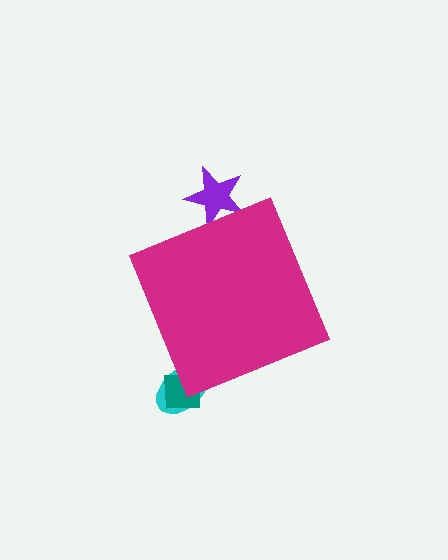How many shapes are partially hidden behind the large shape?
3 shapes are partially hidden.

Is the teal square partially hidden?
Yes, the teal square is partially hidden behind the magenta diamond.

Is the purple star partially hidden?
Yes, the purple star is partially hidden behind the magenta diamond.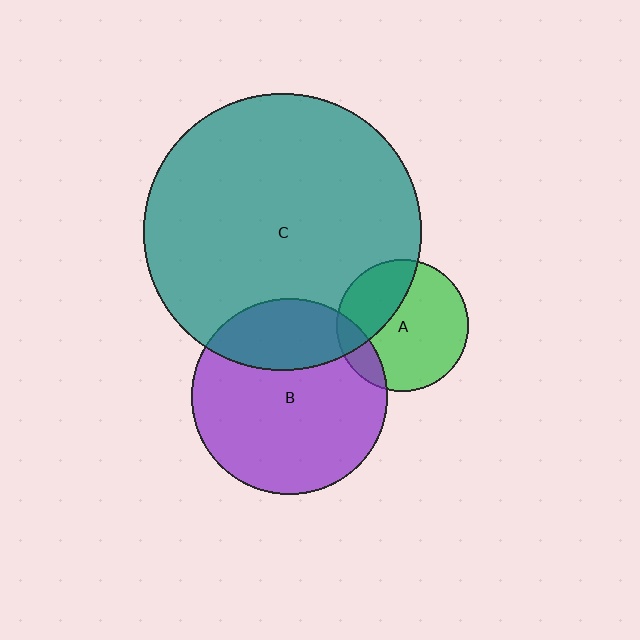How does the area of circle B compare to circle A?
Approximately 2.2 times.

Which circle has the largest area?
Circle C (teal).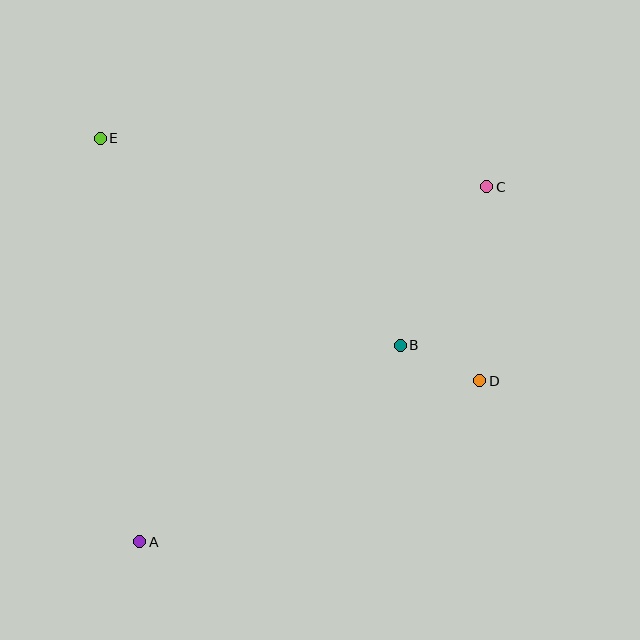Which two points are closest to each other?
Points B and D are closest to each other.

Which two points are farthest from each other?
Points A and C are farthest from each other.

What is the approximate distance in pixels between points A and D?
The distance between A and D is approximately 376 pixels.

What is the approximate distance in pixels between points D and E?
The distance between D and E is approximately 450 pixels.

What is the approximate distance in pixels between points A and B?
The distance between A and B is approximately 326 pixels.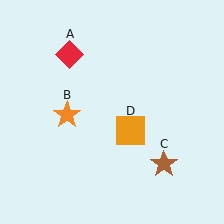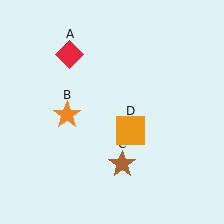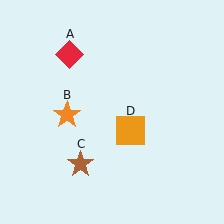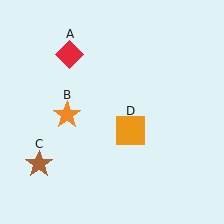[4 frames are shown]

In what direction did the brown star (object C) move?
The brown star (object C) moved left.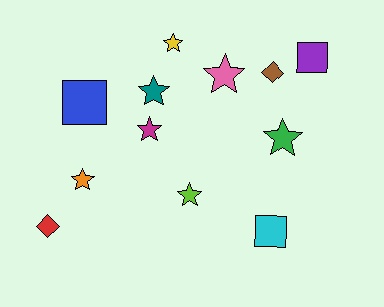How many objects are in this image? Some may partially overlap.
There are 12 objects.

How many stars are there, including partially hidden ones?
There are 7 stars.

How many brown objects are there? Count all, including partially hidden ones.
There is 1 brown object.